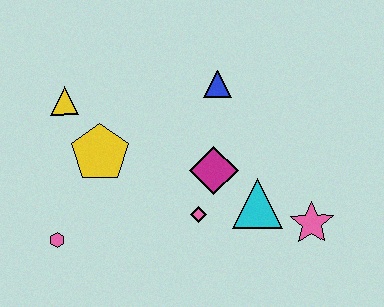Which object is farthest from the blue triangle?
The pink hexagon is farthest from the blue triangle.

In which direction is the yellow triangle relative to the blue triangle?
The yellow triangle is to the left of the blue triangle.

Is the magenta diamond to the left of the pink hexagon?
No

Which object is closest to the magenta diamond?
The pink diamond is closest to the magenta diamond.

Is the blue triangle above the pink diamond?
Yes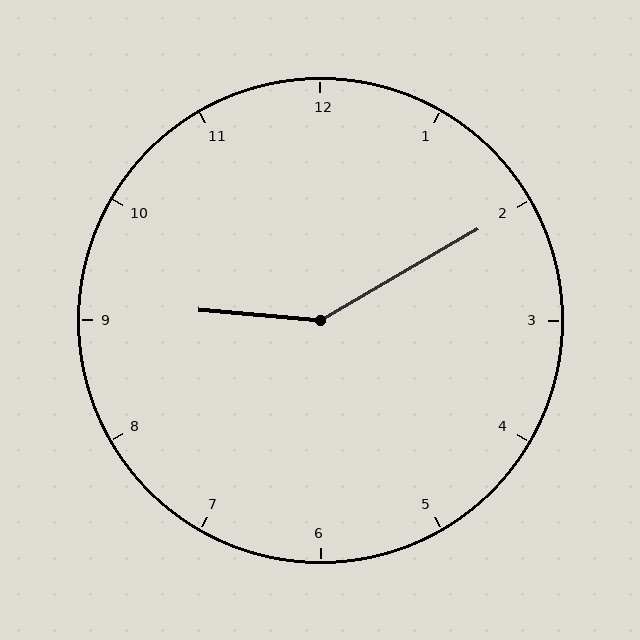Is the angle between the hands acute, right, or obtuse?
It is obtuse.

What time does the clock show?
9:10.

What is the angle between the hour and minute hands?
Approximately 145 degrees.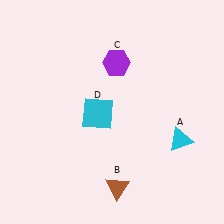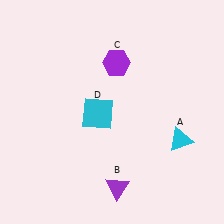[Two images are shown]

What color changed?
The triangle (B) changed from brown in Image 1 to purple in Image 2.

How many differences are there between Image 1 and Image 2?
There is 1 difference between the two images.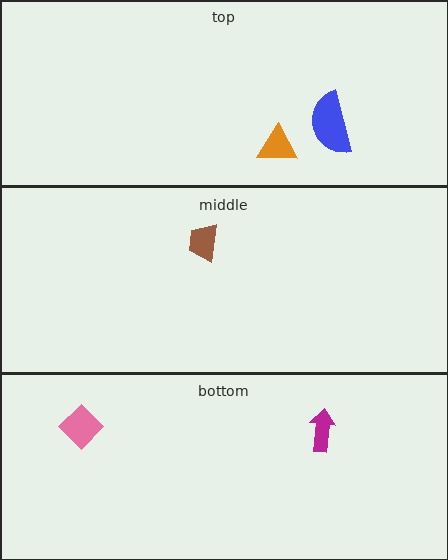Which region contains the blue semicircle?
The top region.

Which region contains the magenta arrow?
The bottom region.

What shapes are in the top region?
The blue semicircle, the orange triangle.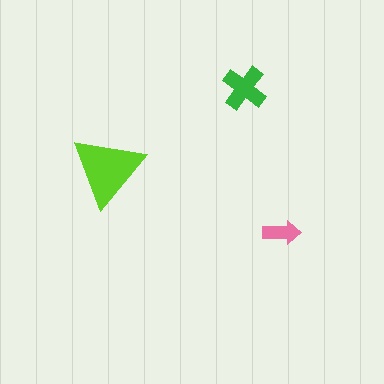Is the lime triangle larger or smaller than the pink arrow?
Larger.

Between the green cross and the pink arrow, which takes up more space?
The green cross.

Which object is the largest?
The lime triangle.